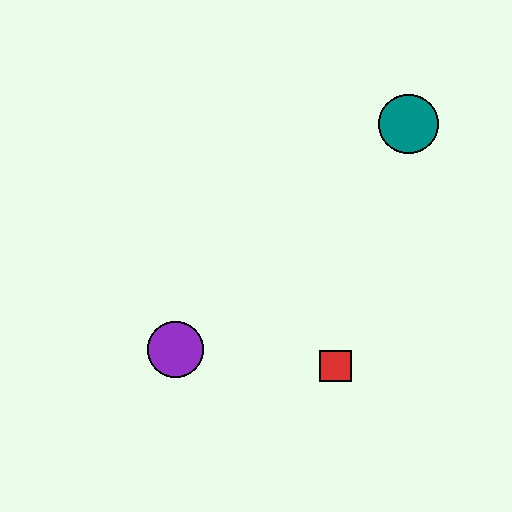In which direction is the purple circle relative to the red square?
The purple circle is to the left of the red square.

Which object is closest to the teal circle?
The red square is closest to the teal circle.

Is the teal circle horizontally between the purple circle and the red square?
No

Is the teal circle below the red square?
No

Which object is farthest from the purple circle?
The teal circle is farthest from the purple circle.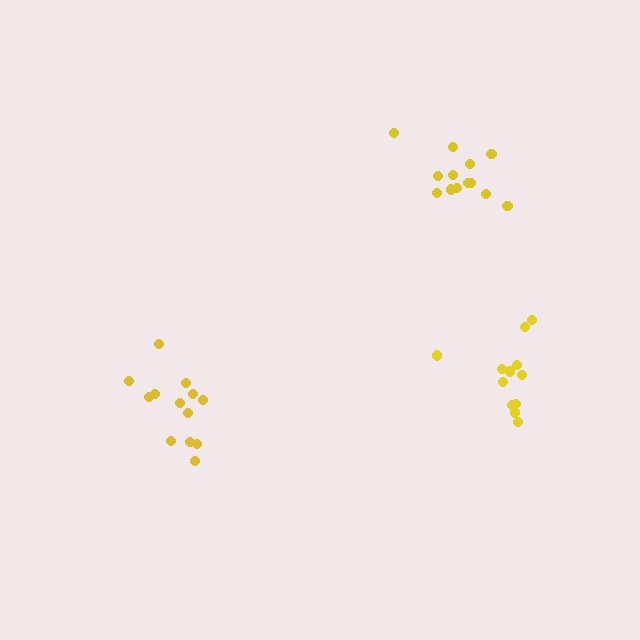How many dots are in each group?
Group 1: 13 dots, Group 2: 12 dots, Group 3: 14 dots (39 total).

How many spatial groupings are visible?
There are 3 spatial groupings.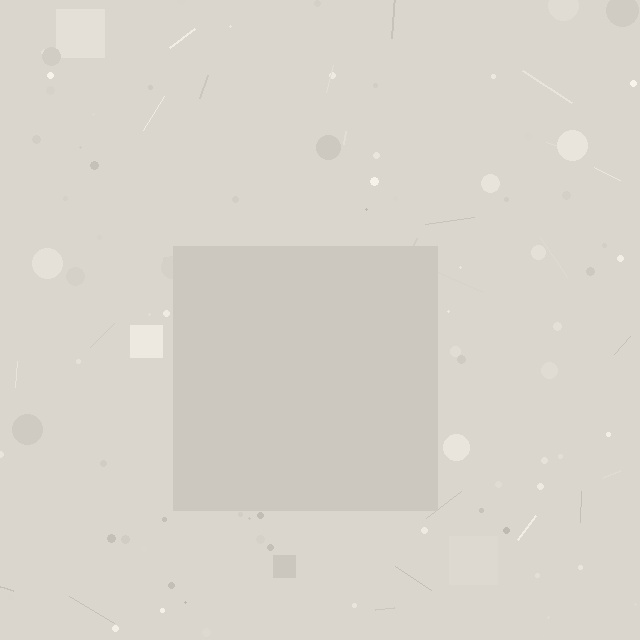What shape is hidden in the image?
A square is hidden in the image.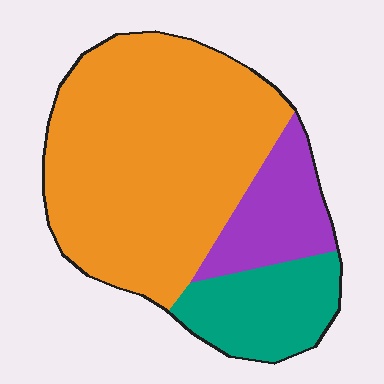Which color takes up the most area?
Orange, at roughly 65%.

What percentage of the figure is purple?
Purple covers 16% of the figure.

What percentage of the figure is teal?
Teal covers 18% of the figure.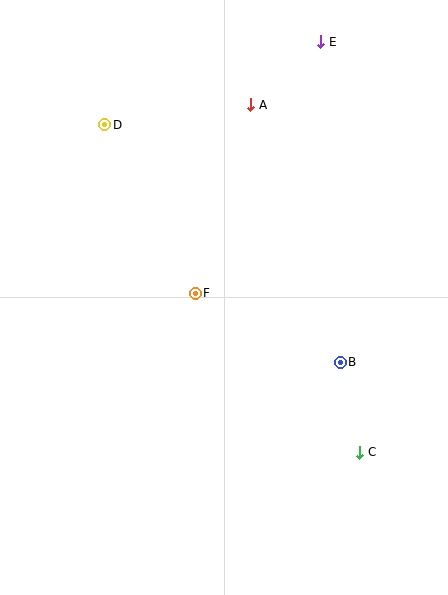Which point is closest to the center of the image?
Point F at (195, 293) is closest to the center.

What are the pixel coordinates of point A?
Point A is at (251, 105).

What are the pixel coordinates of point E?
Point E is at (321, 42).